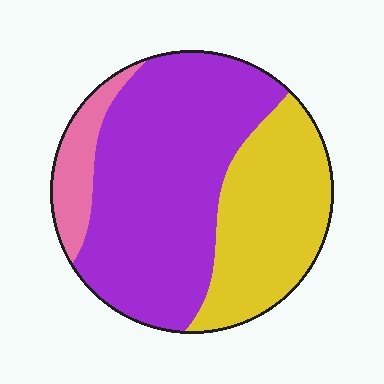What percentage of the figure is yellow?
Yellow covers around 35% of the figure.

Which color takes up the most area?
Purple, at roughly 55%.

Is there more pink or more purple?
Purple.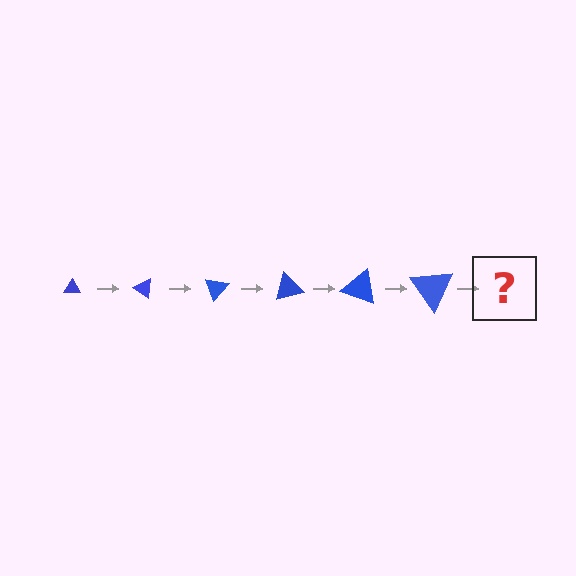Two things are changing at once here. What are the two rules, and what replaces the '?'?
The two rules are that the triangle grows larger each step and it rotates 35 degrees each step. The '?' should be a triangle, larger than the previous one and rotated 210 degrees from the start.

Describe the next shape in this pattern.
It should be a triangle, larger than the previous one and rotated 210 degrees from the start.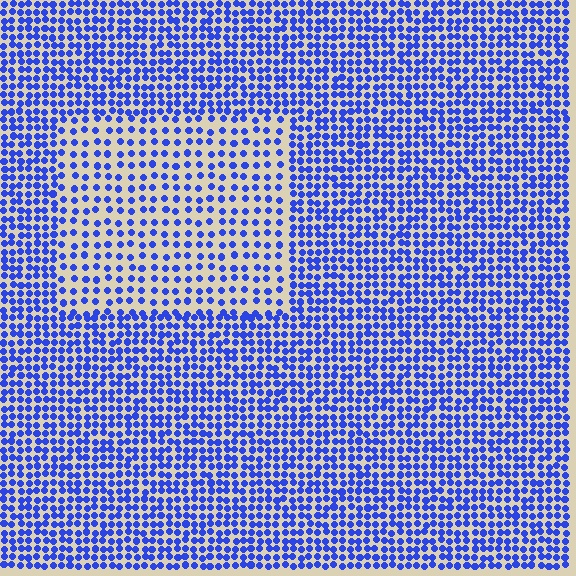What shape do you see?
I see a rectangle.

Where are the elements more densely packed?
The elements are more densely packed outside the rectangle boundary.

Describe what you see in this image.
The image contains small blue elements arranged at two different densities. A rectangle-shaped region is visible where the elements are less densely packed than the surrounding area.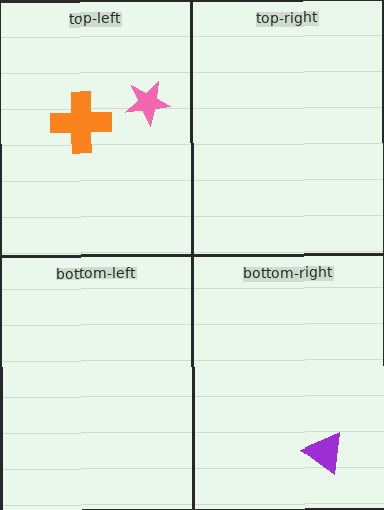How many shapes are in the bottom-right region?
1.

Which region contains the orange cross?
The top-left region.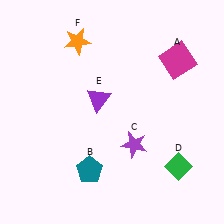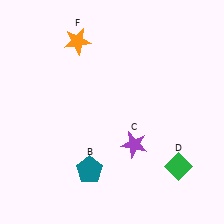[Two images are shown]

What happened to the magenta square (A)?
The magenta square (A) was removed in Image 2. It was in the top-right area of Image 1.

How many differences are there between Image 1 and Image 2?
There are 2 differences between the two images.